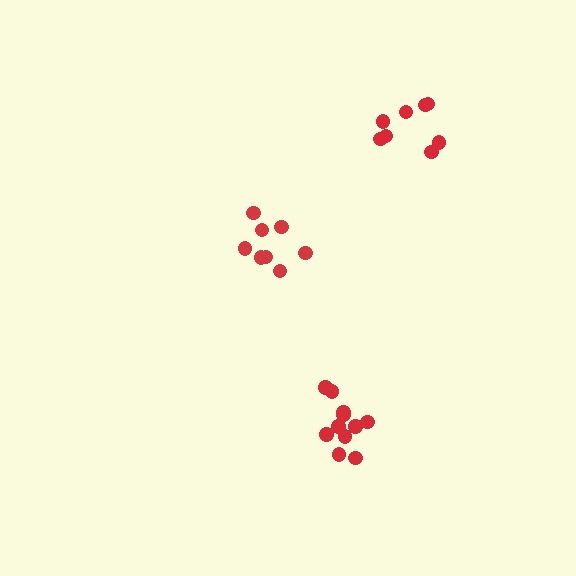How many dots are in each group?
Group 1: 8 dots, Group 2: 11 dots, Group 3: 8 dots (27 total).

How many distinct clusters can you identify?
There are 3 distinct clusters.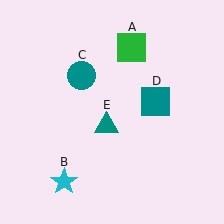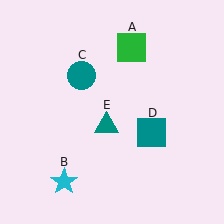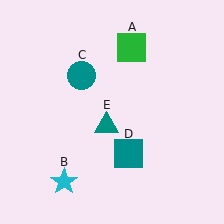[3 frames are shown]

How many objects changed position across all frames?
1 object changed position: teal square (object D).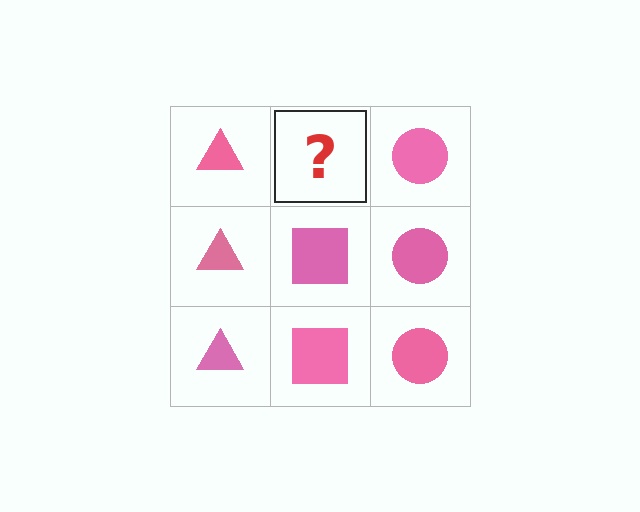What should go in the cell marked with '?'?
The missing cell should contain a pink square.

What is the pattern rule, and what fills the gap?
The rule is that each column has a consistent shape. The gap should be filled with a pink square.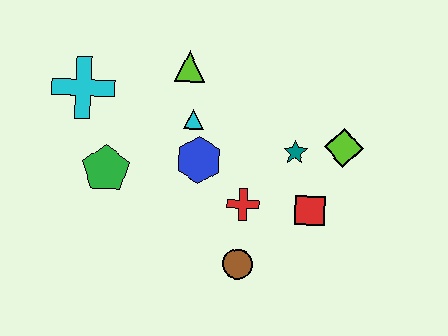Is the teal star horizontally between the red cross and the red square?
Yes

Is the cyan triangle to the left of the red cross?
Yes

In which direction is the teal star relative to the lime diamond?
The teal star is to the left of the lime diamond.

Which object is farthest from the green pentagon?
The lime diamond is farthest from the green pentagon.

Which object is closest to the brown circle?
The red cross is closest to the brown circle.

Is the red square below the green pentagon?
Yes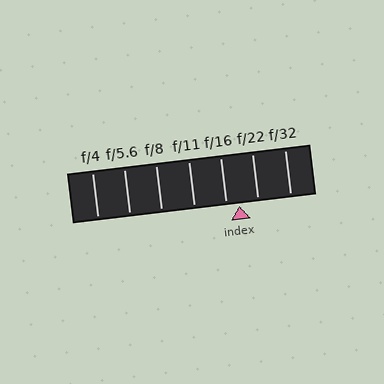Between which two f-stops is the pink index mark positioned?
The index mark is between f/16 and f/22.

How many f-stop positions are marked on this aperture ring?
There are 7 f-stop positions marked.